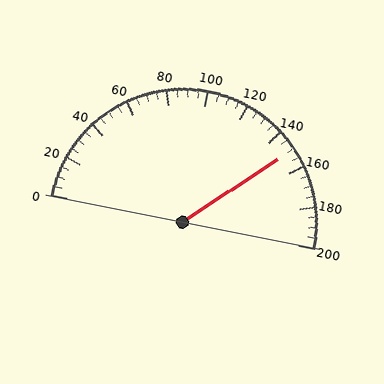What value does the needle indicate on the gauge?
The needle indicates approximately 150.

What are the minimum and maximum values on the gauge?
The gauge ranges from 0 to 200.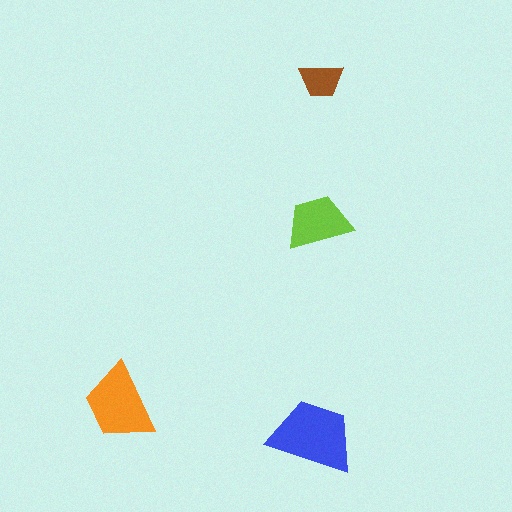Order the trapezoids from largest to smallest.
the blue one, the orange one, the lime one, the brown one.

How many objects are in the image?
There are 4 objects in the image.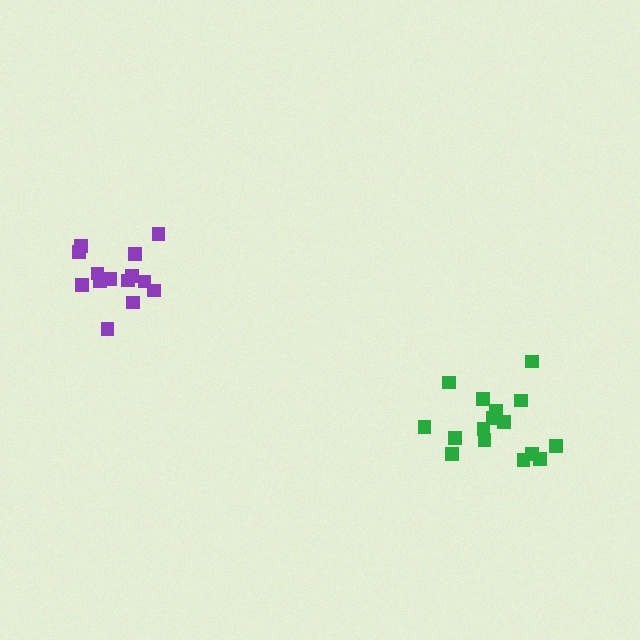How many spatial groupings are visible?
There are 2 spatial groupings.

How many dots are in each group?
Group 1: 14 dots, Group 2: 16 dots (30 total).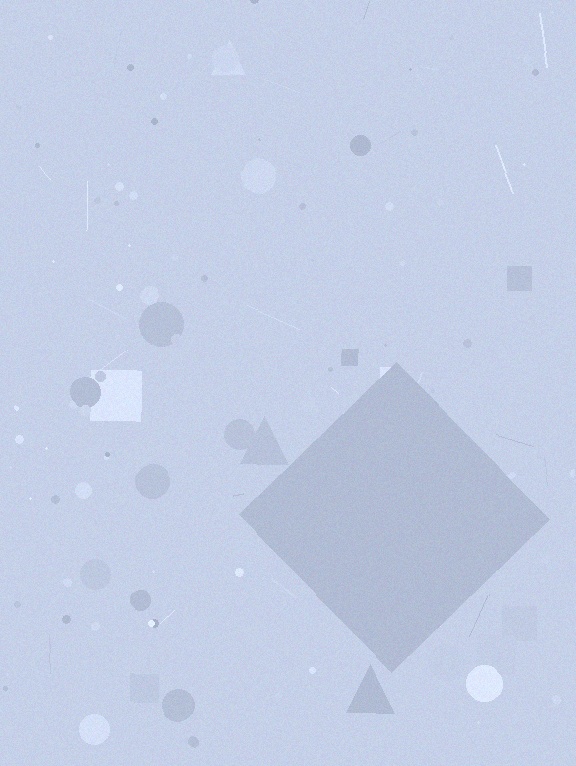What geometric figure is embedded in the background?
A diamond is embedded in the background.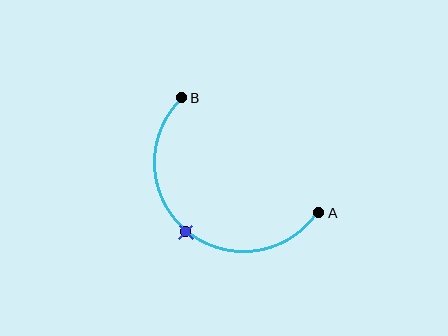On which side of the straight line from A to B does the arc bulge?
The arc bulges below and to the left of the straight line connecting A and B.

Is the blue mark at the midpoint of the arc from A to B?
Yes. The blue mark lies on the arc at equal arc-length from both A and B — it is the arc midpoint.